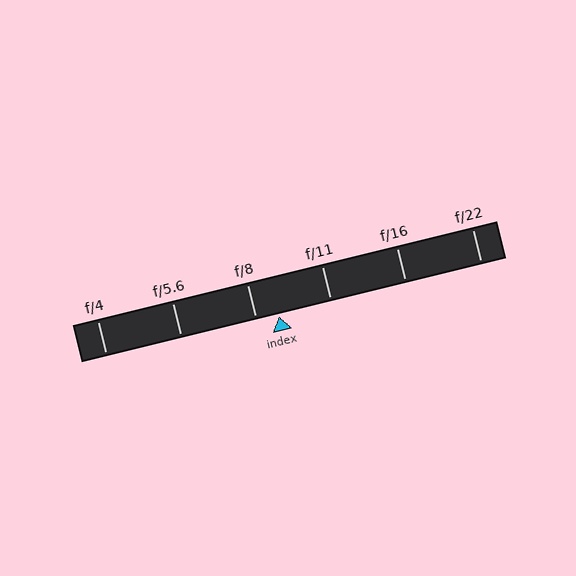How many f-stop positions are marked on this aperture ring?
There are 6 f-stop positions marked.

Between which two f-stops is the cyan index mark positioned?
The index mark is between f/8 and f/11.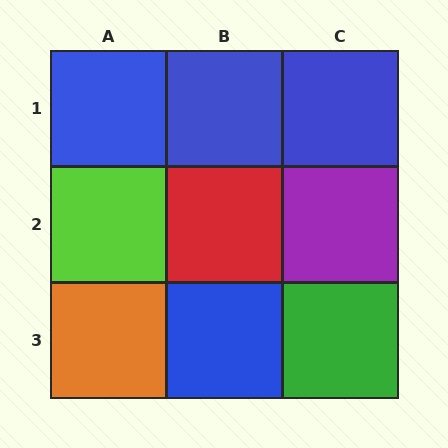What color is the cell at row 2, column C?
Purple.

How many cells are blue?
4 cells are blue.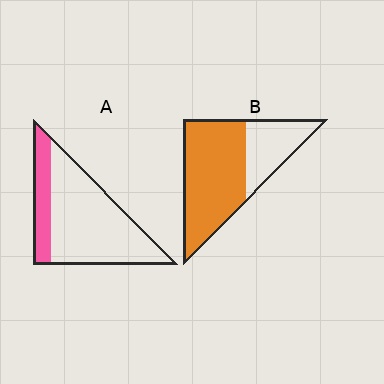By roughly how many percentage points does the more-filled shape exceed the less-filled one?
By roughly 45 percentage points (B over A).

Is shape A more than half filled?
No.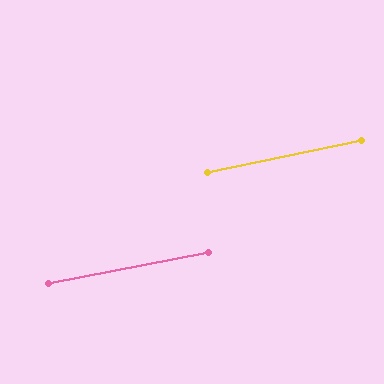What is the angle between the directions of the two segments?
Approximately 1 degree.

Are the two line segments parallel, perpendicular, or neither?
Parallel — their directions differ by only 0.8°.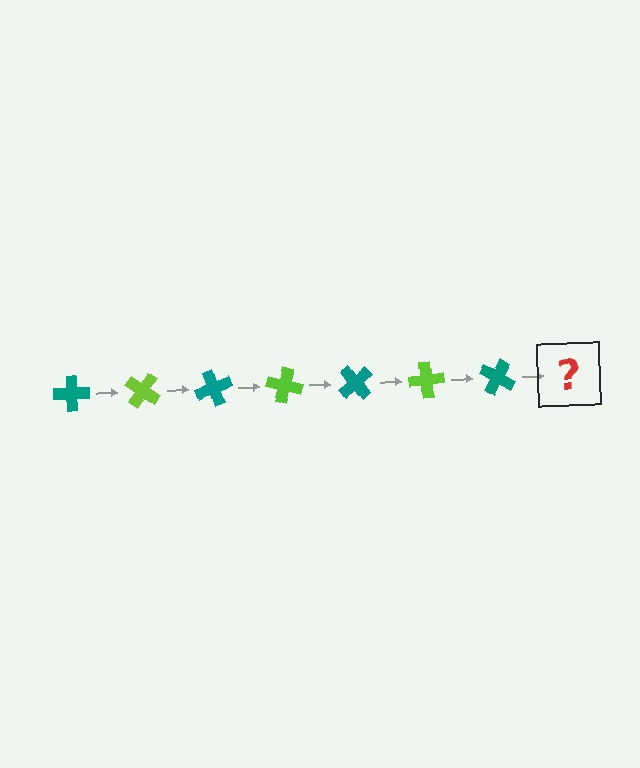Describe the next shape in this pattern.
It should be a lime cross, rotated 245 degrees from the start.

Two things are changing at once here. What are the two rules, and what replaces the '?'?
The two rules are that it rotates 35 degrees each step and the color cycles through teal and lime. The '?' should be a lime cross, rotated 245 degrees from the start.